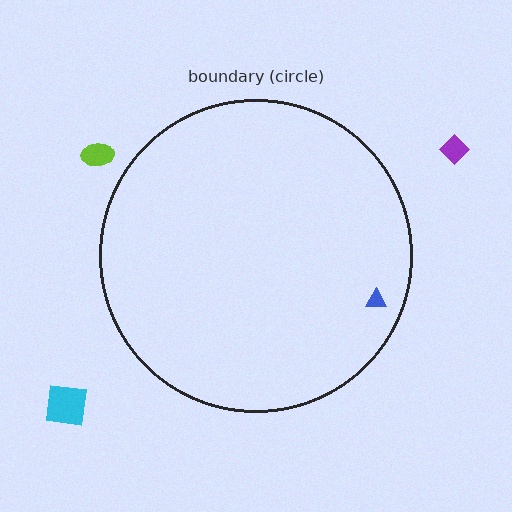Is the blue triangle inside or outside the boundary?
Inside.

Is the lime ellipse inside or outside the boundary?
Outside.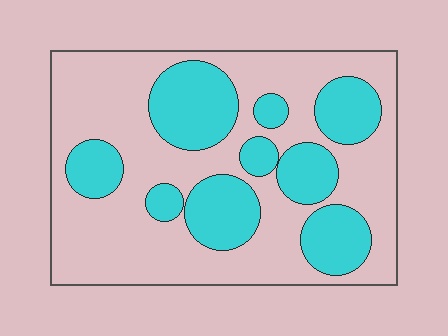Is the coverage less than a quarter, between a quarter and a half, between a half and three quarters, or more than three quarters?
Between a quarter and a half.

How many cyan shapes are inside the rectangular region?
9.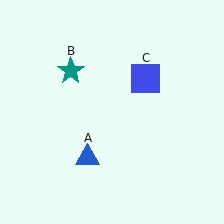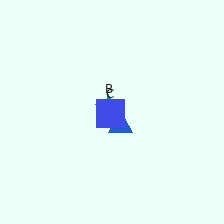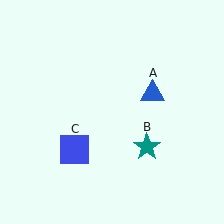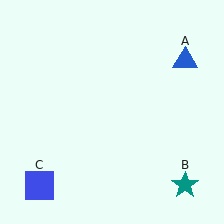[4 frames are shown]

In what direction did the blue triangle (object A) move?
The blue triangle (object A) moved up and to the right.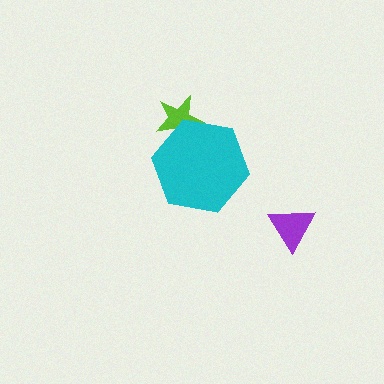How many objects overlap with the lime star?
1 object overlaps with the lime star.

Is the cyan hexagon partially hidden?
No, no other shape covers it.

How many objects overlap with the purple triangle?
0 objects overlap with the purple triangle.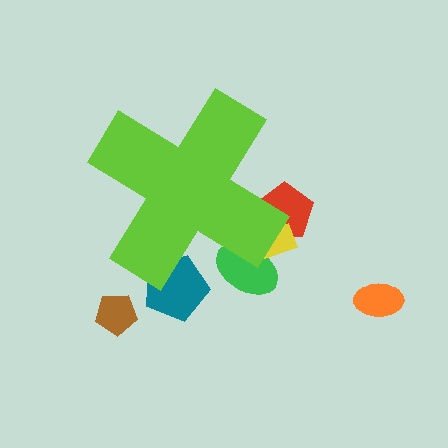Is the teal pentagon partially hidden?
Yes, the teal pentagon is partially hidden behind the lime cross.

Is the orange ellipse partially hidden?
No, the orange ellipse is fully visible.